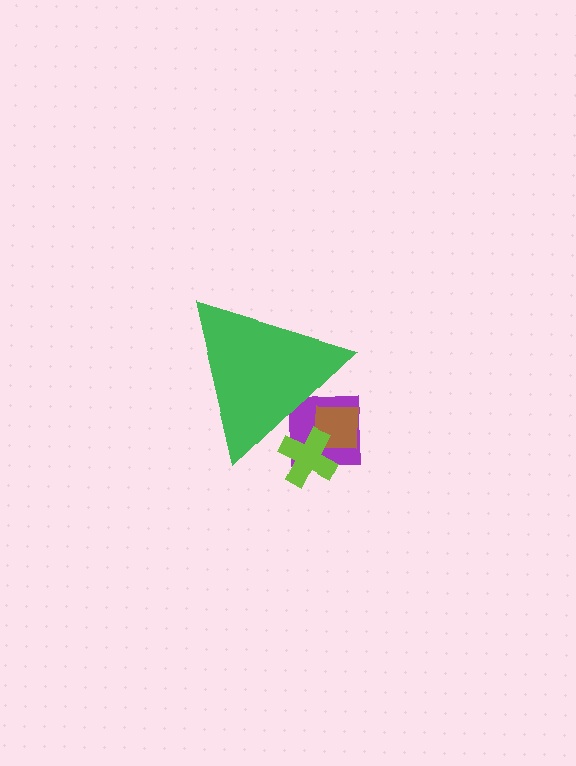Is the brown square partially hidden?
Yes, the brown square is partially hidden behind the green triangle.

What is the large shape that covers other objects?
A green triangle.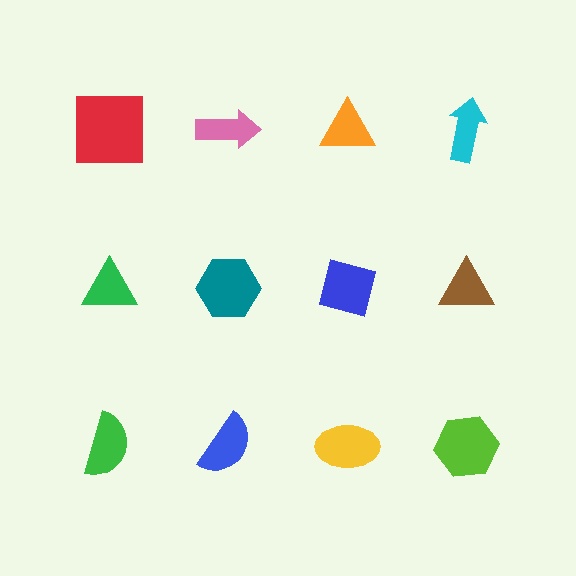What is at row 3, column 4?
A lime hexagon.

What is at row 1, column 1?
A red square.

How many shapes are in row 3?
4 shapes.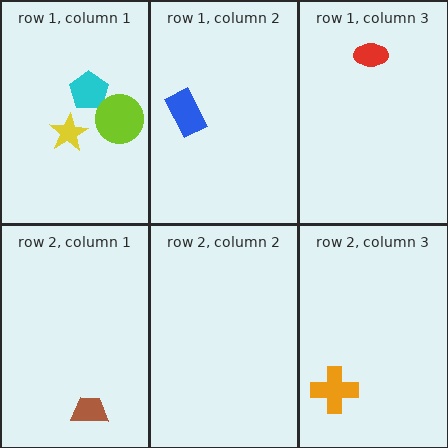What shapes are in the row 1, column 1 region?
The cyan pentagon, the lime circle, the yellow star.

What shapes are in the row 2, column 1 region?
The brown trapezoid.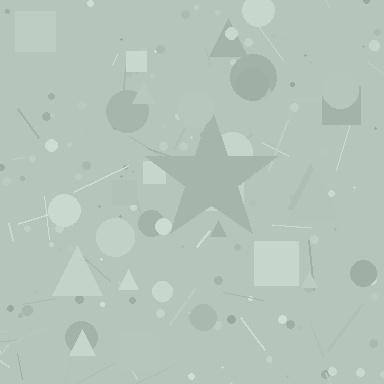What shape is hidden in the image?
A star is hidden in the image.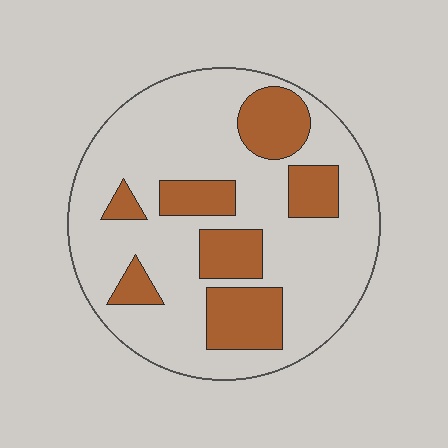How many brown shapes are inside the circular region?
7.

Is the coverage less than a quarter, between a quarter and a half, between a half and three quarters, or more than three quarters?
Between a quarter and a half.